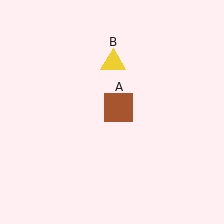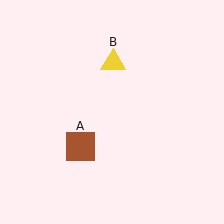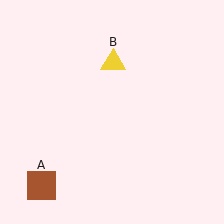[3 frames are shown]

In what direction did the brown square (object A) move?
The brown square (object A) moved down and to the left.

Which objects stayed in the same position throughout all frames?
Yellow triangle (object B) remained stationary.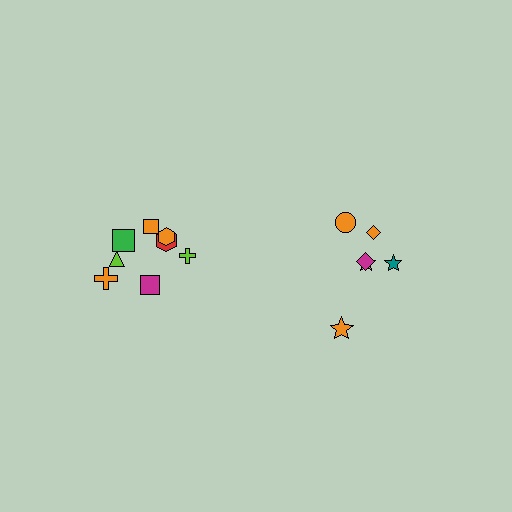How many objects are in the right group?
There are 6 objects.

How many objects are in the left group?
There are 8 objects.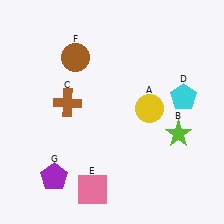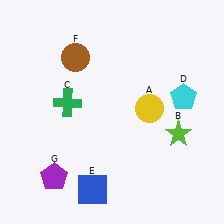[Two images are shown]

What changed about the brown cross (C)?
In Image 1, C is brown. In Image 2, it changed to green.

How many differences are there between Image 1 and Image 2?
There are 2 differences between the two images.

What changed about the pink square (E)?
In Image 1, E is pink. In Image 2, it changed to blue.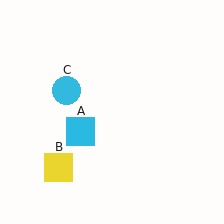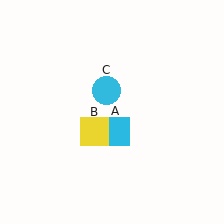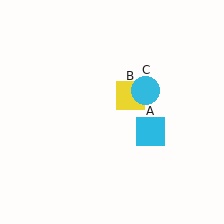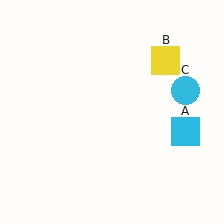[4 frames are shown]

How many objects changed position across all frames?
3 objects changed position: cyan square (object A), yellow square (object B), cyan circle (object C).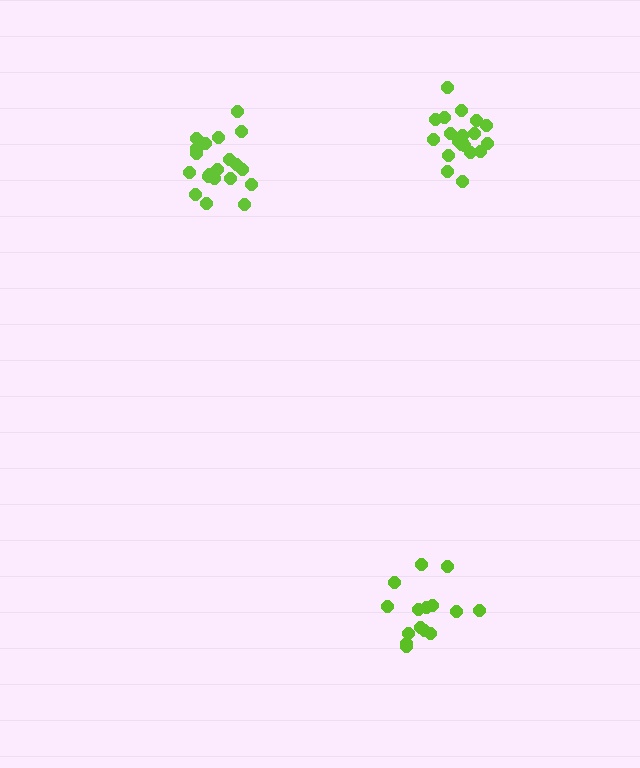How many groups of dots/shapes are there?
There are 3 groups.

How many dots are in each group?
Group 1: 20 dots, Group 2: 15 dots, Group 3: 20 dots (55 total).